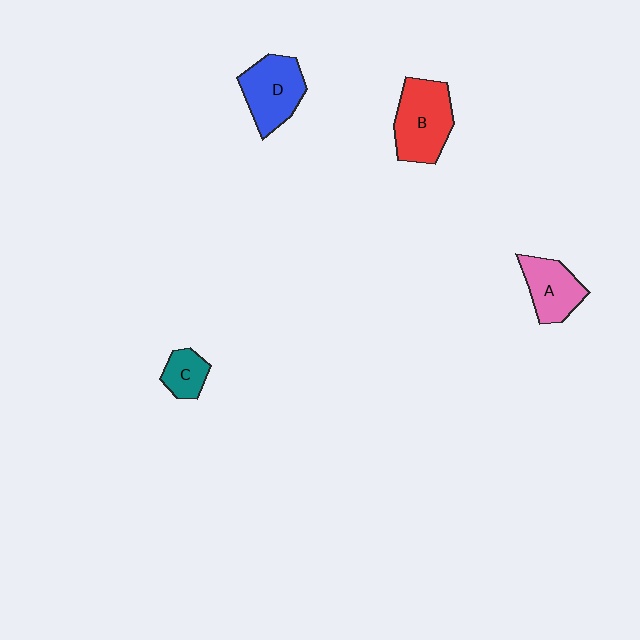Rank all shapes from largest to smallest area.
From largest to smallest: B (red), D (blue), A (pink), C (teal).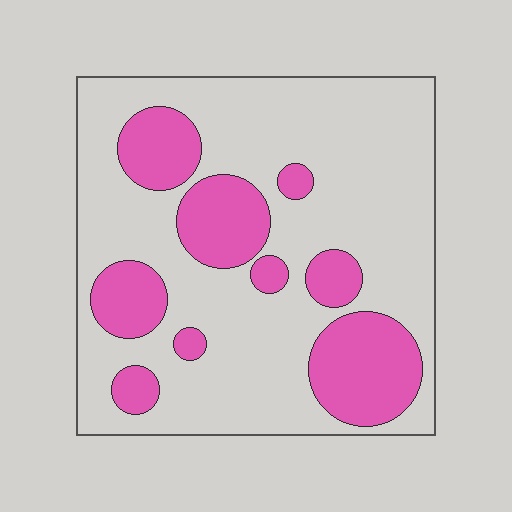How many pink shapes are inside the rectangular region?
9.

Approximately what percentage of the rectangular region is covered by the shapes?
Approximately 30%.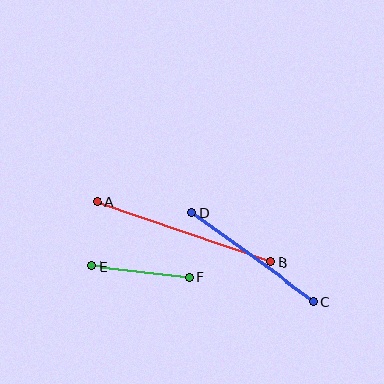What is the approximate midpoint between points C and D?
The midpoint is at approximately (253, 257) pixels.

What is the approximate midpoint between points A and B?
The midpoint is at approximately (184, 232) pixels.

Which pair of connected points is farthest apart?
Points A and B are farthest apart.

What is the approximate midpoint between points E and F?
The midpoint is at approximately (140, 272) pixels.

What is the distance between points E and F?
The distance is approximately 98 pixels.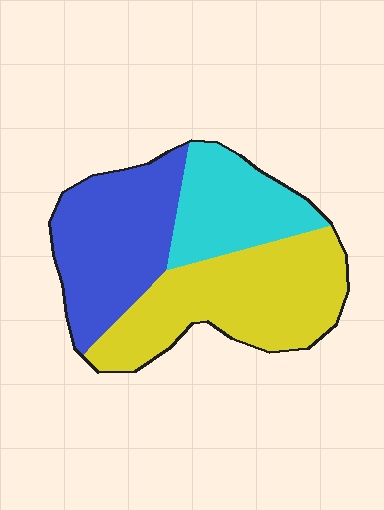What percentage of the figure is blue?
Blue takes up about one third (1/3) of the figure.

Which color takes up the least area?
Cyan, at roughly 25%.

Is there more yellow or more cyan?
Yellow.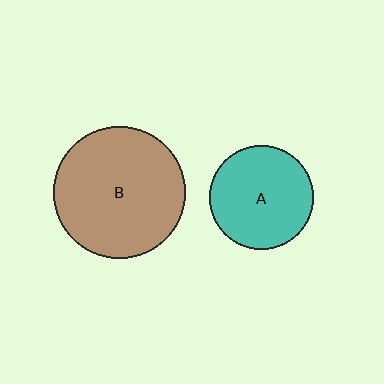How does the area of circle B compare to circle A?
Approximately 1.6 times.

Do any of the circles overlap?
No, none of the circles overlap.